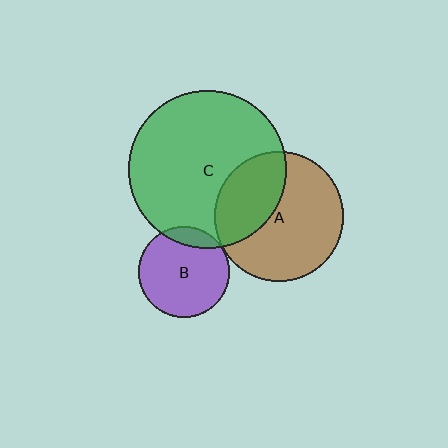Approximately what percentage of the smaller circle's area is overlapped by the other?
Approximately 35%.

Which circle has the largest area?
Circle C (green).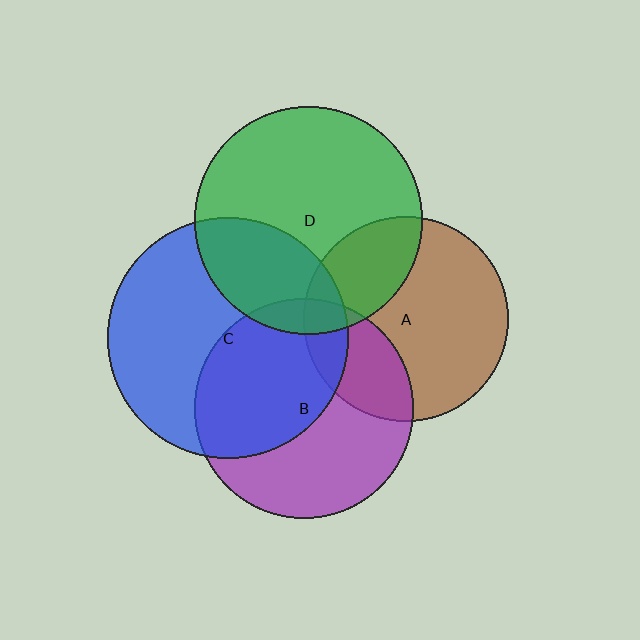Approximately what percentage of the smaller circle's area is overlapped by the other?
Approximately 30%.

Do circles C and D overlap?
Yes.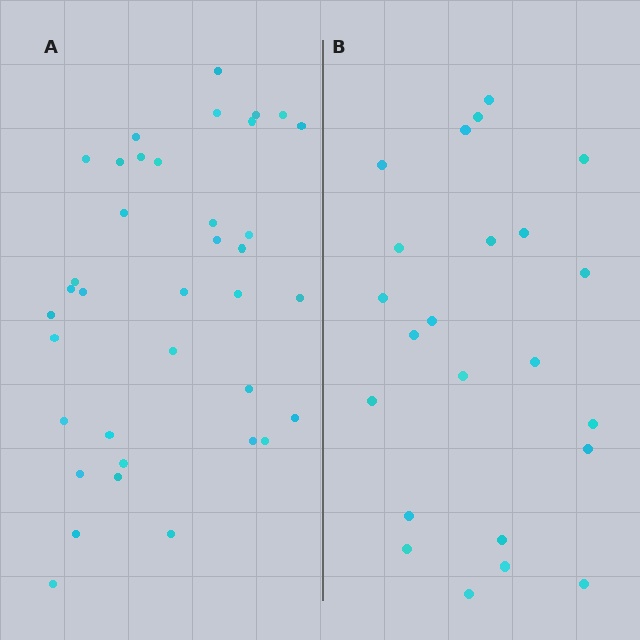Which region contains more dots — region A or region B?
Region A (the left region) has more dots.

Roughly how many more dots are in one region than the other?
Region A has approximately 15 more dots than region B.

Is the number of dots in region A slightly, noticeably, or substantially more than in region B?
Region A has substantially more. The ratio is roughly 1.6 to 1.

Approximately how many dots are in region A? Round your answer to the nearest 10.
About 40 dots. (The exact count is 37, which rounds to 40.)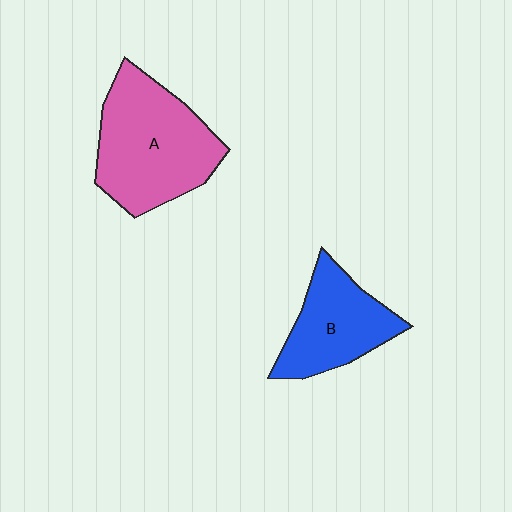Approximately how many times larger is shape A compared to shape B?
Approximately 1.5 times.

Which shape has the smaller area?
Shape B (blue).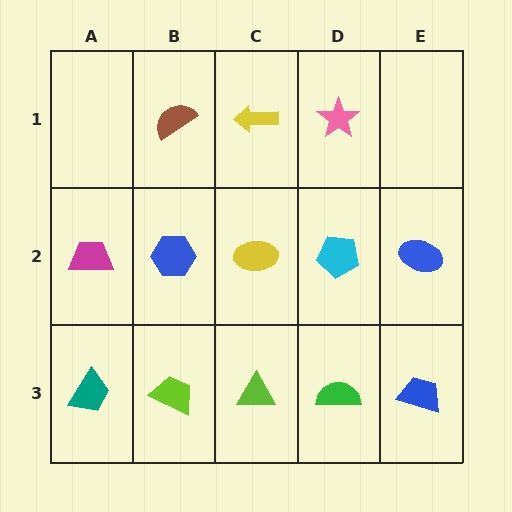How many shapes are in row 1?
3 shapes.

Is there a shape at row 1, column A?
No, that cell is empty.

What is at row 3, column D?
A green semicircle.